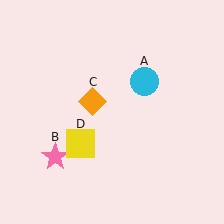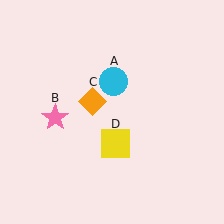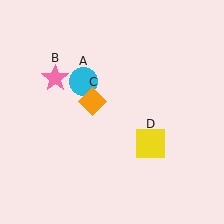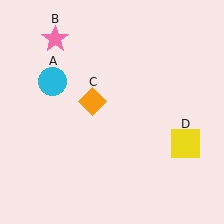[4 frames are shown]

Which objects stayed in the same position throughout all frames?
Orange diamond (object C) remained stationary.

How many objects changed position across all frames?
3 objects changed position: cyan circle (object A), pink star (object B), yellow square (object D).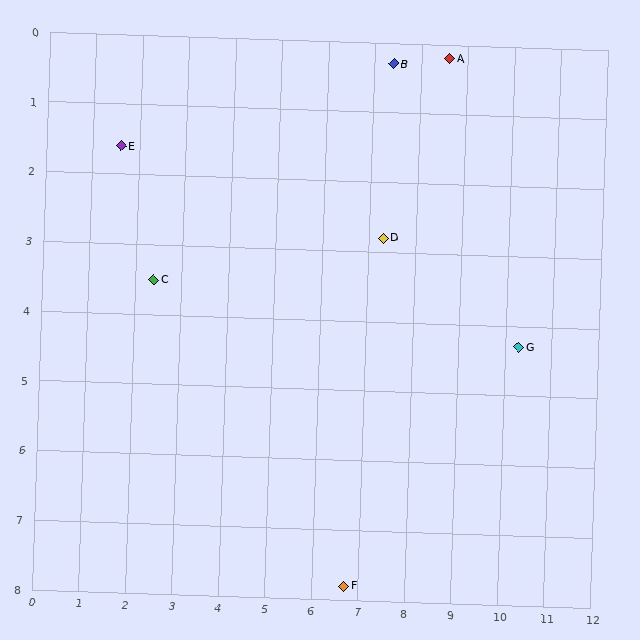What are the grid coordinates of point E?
Point E is at approximately (1.6, 1.6).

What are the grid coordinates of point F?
Point F is at approximately (6.7, 7.8).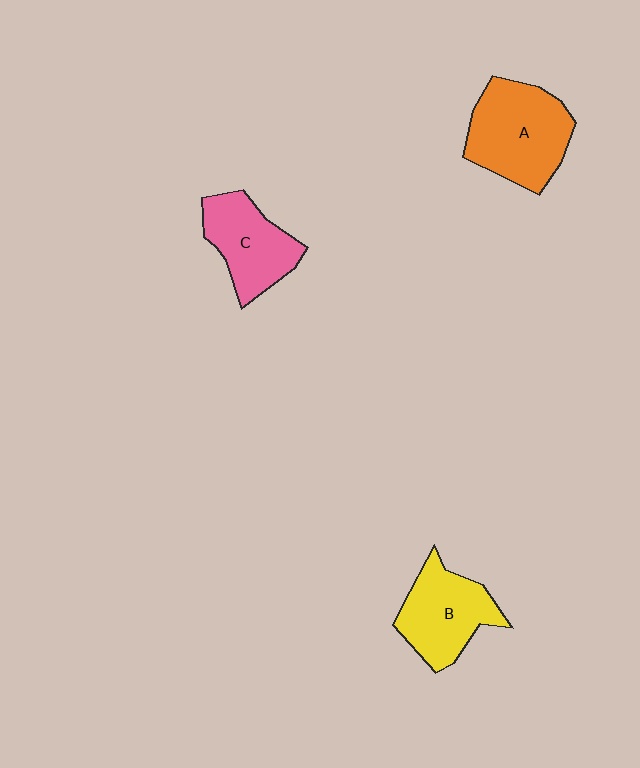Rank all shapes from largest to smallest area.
From largest to smallest: A (orange), B (yellow), C (pink).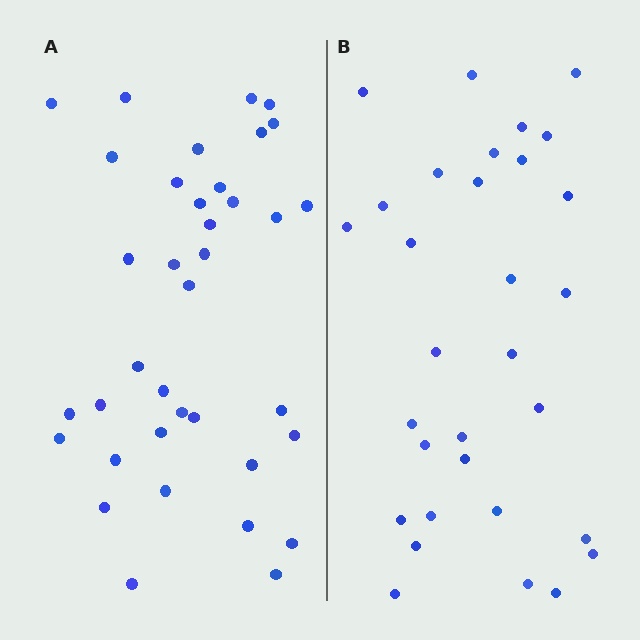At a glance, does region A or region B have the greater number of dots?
Region A (the left region) has more dots.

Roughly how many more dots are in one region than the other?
Region A has about 6 more dots than region B.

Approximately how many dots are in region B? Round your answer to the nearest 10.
About 30 dots. (The exact count is 31, which rounds to 30.)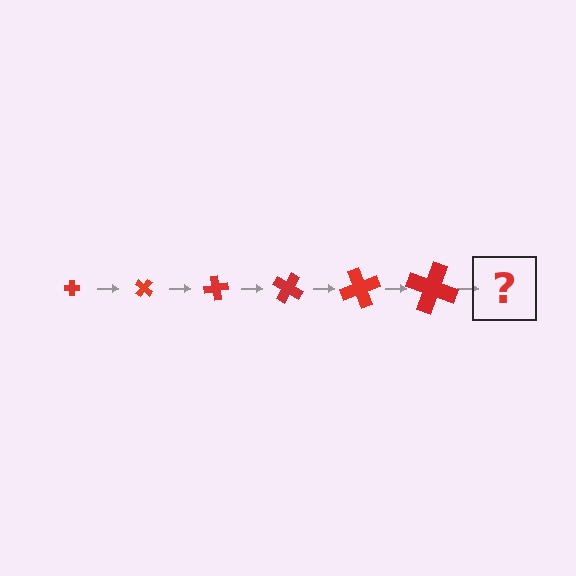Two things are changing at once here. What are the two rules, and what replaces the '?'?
The two rules are that the cross grows larger each step and it rotates 40 degrees each step. The '?' should be a cross, larger than the previous one and rotated 240 degrees from the start.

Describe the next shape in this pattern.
It should be a cross, larger than the previous one and rotated 240 degrees from the start.